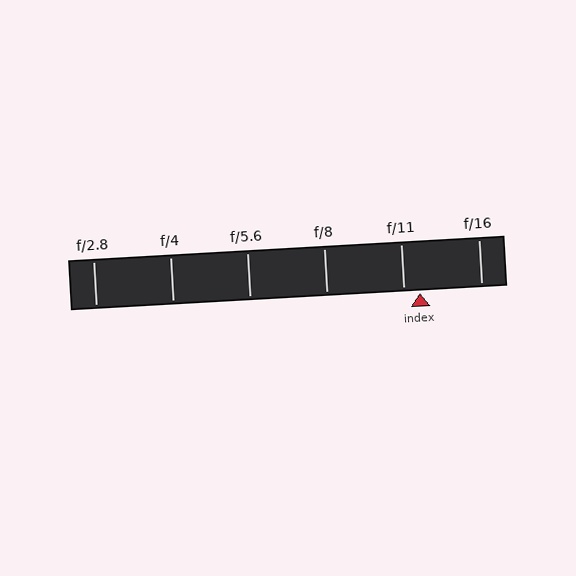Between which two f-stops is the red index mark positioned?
The index mark is between f/11 and f/16.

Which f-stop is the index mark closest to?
The index mark is closest to f/11.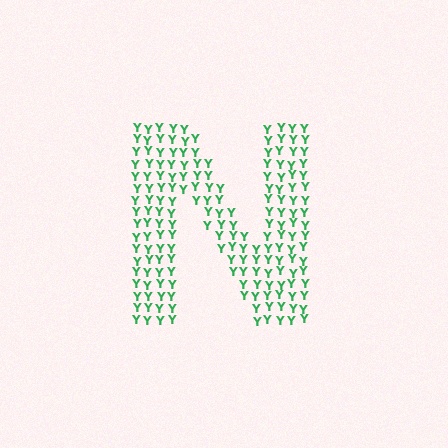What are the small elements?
The small elements are letter Y's.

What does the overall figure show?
The overall figure shows the letter N.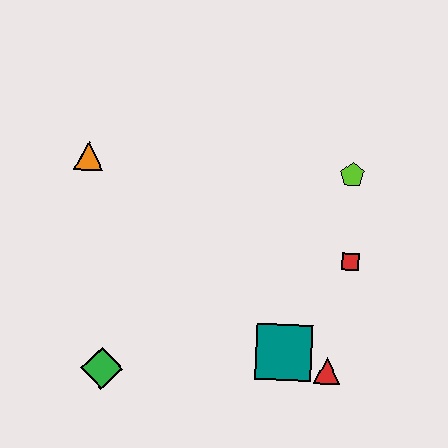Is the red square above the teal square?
Yes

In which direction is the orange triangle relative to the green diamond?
The orange triangle is above the green diamond.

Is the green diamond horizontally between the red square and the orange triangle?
Yes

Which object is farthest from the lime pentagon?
The green diamond is farthest from the lime pentagon.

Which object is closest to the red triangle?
The teal square is closest to the red triangle.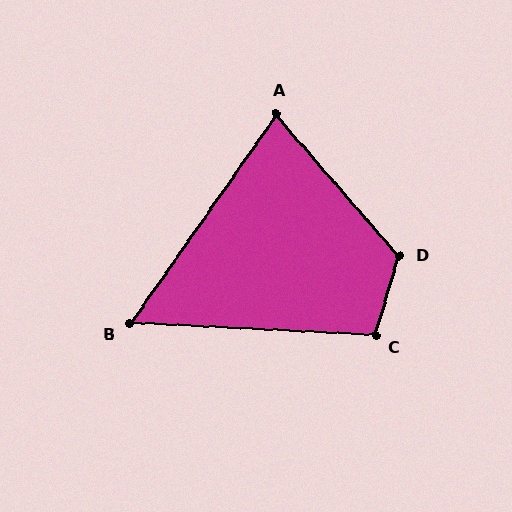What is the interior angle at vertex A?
Approximately 76 degrees (acute).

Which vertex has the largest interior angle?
D, at approximately 122 degrees.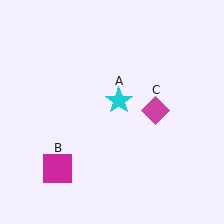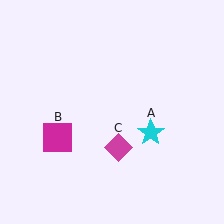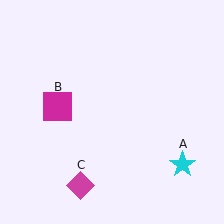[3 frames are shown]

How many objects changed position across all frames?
3 objects changed position: cyan star (object A), magenta square (object B), magenta diamond (object C).